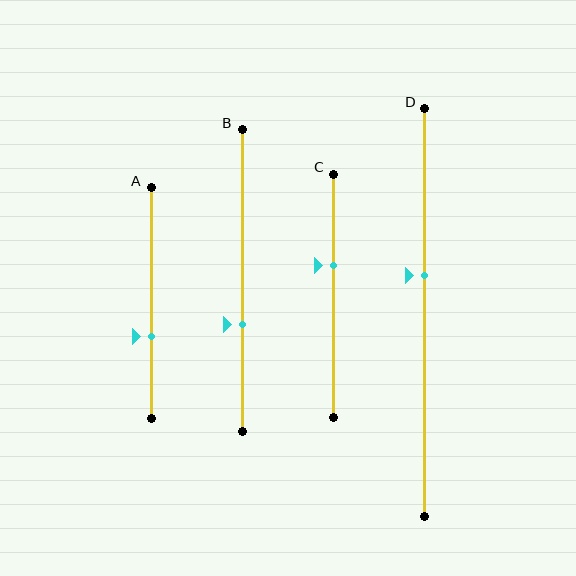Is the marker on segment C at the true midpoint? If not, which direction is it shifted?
No, the marker on segment C is shifted upward by about 13% of the segment length.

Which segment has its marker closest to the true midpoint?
Segment D has its marker closest to the true midpoint.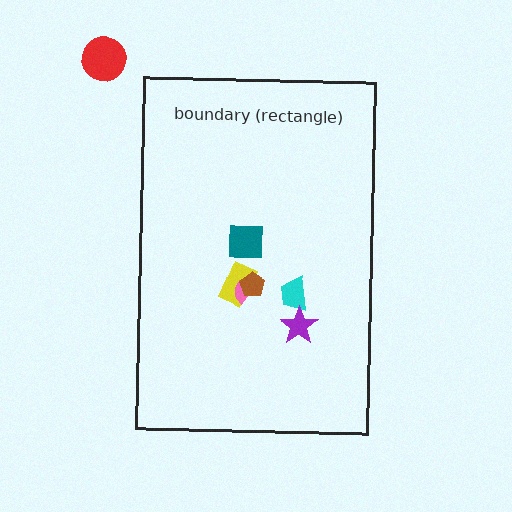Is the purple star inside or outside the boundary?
Inside.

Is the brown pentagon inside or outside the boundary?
Inside.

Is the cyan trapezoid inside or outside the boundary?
Inside.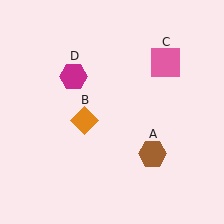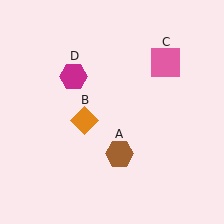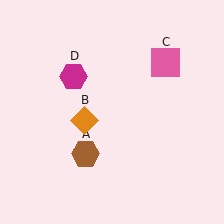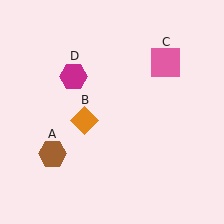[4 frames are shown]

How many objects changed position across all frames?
1 object changed position: brown hexagon (object A).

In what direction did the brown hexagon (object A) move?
The brown hexagon (object A) moved left.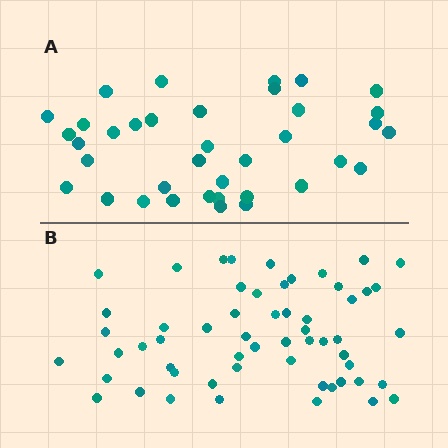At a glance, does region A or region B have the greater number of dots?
Region B (the bottom region) has more dots.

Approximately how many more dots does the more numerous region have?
Region B has approximately 20 more dots than region A.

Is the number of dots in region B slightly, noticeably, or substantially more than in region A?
Region B has substantially more. The ratio is roughly 1.5 to 1.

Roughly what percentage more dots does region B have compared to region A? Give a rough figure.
About 55% more.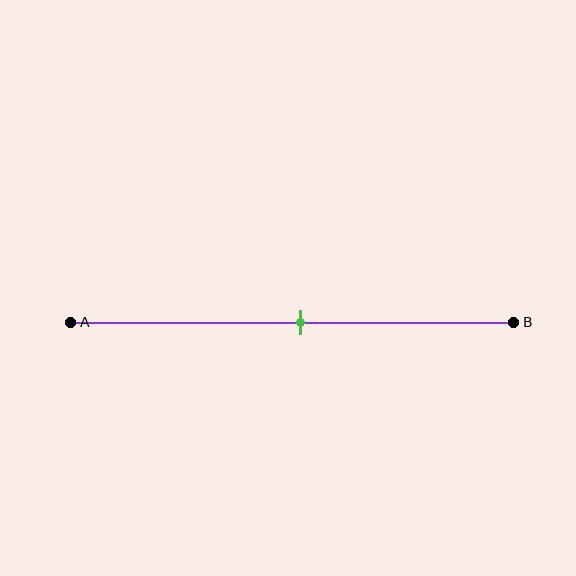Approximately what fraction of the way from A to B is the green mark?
The green mark is approximately 50% of the way from A to B.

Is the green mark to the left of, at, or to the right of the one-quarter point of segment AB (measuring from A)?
The green mark is to the right of the one-quarter point of segment AB.